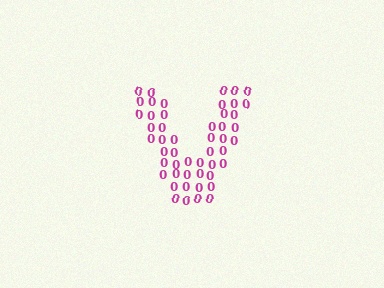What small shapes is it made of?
It is made of small digit 0's.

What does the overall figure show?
The overall figure shows the letter V.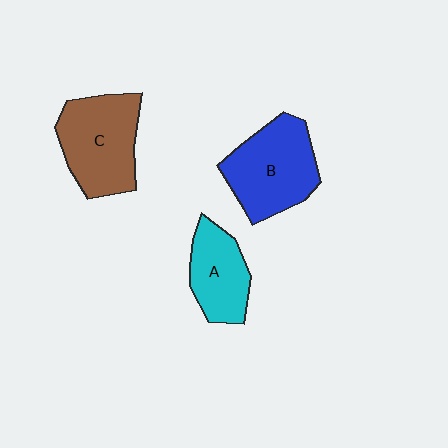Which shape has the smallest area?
Shape A (cyan).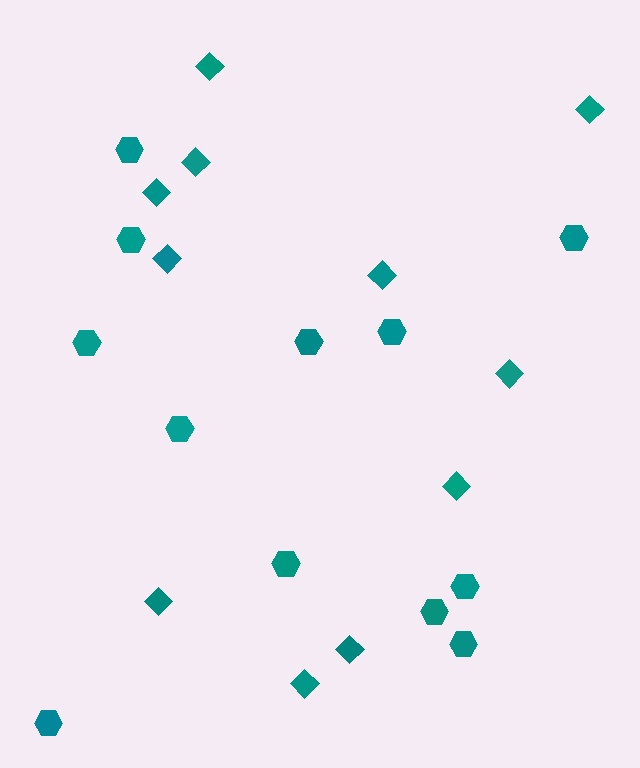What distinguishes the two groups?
There are 2 groups: one group of diamonds (11) and one group of hexagons (12).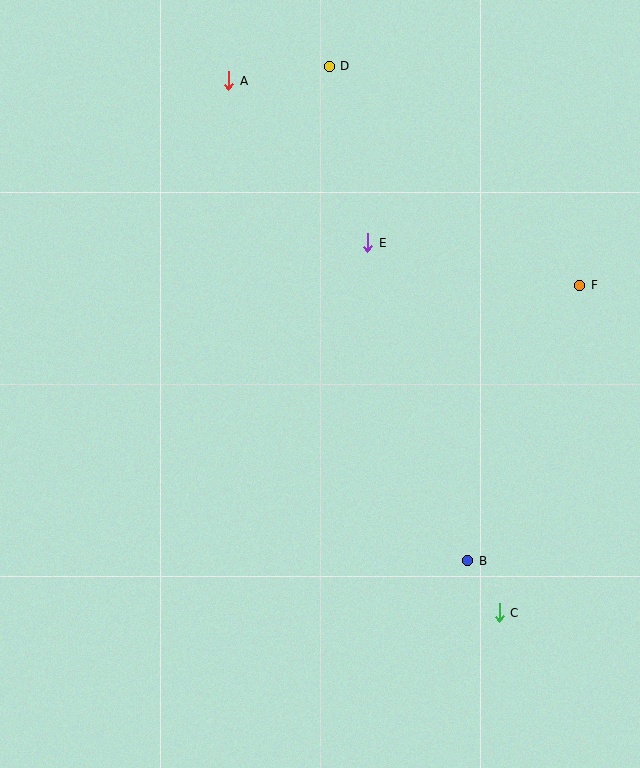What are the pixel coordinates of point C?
Point C is at (499, 613).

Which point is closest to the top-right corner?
Point F is closest to the top-right corner.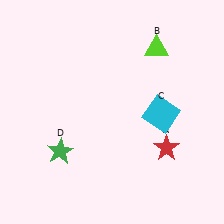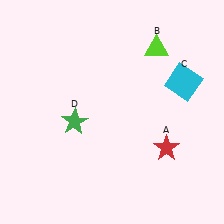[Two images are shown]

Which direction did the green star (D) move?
The green star (D) moved up.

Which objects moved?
The objects that moved are: the cyan square (C), the green star (D).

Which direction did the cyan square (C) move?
The cyan square (C) moved up.